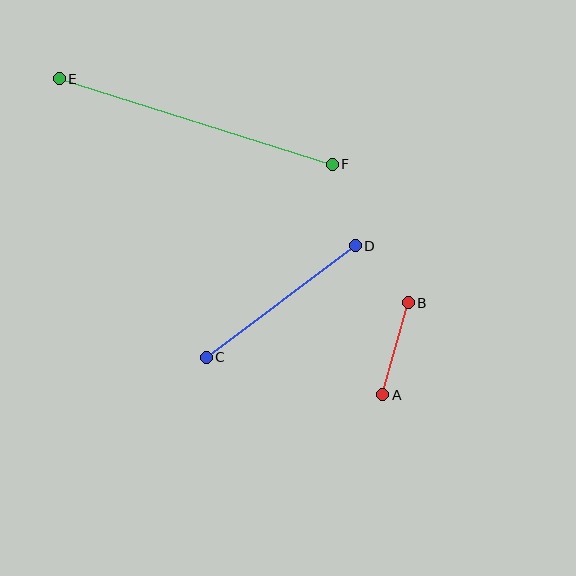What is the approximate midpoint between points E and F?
The midpoint is at approximately (196, 122) pixels.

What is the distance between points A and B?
The distance is approximately 95 pixels.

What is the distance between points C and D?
The distance is approximately 186 pixels.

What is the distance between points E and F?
The distance is approximately 286 pixels.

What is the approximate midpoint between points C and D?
The midpoint is at approximately (281, 302) pixels.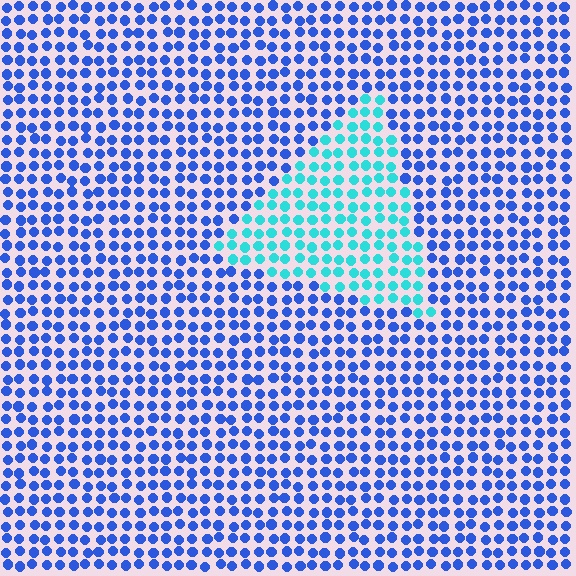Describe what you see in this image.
The image is filled with small blue elements in a uniform arrangement. A triangle-shaped region is visible where the elements are tinted to a slightly different hue, forming a subtle color boundary.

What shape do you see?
I see a triangle.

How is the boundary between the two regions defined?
The boundary is defined purely by a slight shift in hue (about 46 degrees). Spacing, size, and orientation are identical on both sides.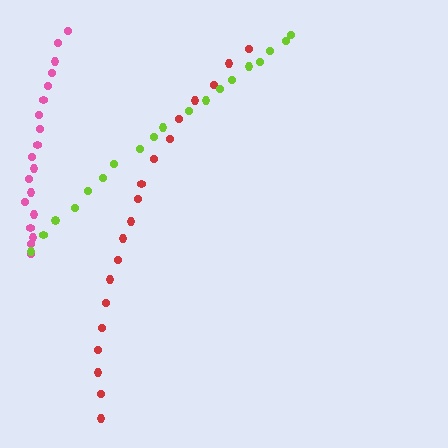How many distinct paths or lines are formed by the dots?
There are 3 distinct paths.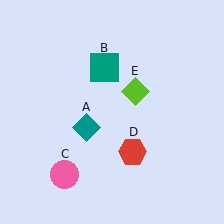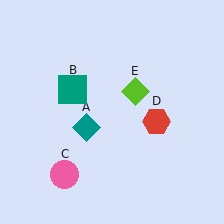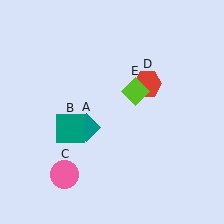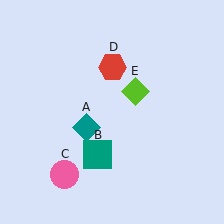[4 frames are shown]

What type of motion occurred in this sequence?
The teal square (object B), red hexagon (object D) rotated counterclockwise around the center of the scene.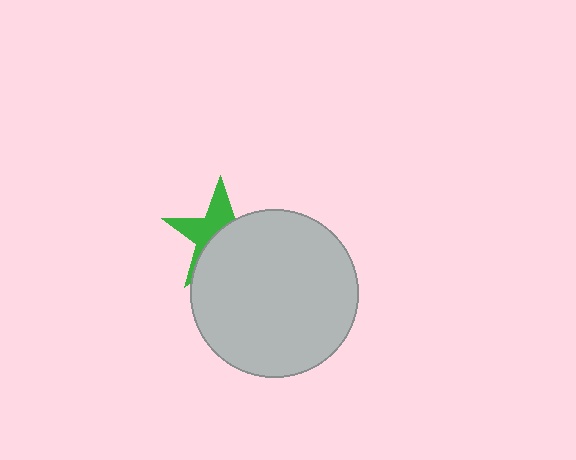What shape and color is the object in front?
The object in front is a light gray circle.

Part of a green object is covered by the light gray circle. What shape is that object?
It is a star.